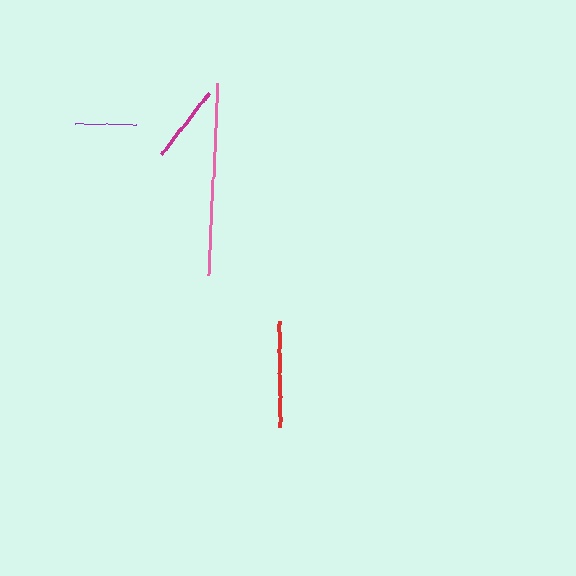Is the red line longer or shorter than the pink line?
The pink line is longer than the red line.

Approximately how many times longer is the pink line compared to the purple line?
The pink line is approximately 3.2 times the length of the purple line.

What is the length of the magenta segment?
The magenta segment is approximately 77 pixels long.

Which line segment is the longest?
The pink line is the longest at approximately 192 pixels.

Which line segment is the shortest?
The purple line is the shortest at approximately 61 pixels.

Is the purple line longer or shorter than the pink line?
The pink line is longer than the purple line.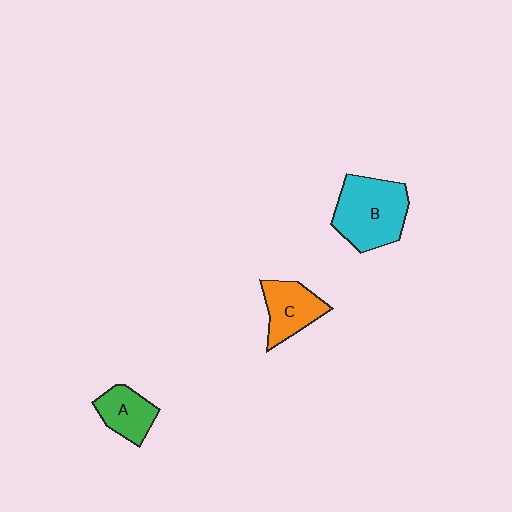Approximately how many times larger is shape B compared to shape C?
Approximately 1.6 times.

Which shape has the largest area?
Shape B (cyan).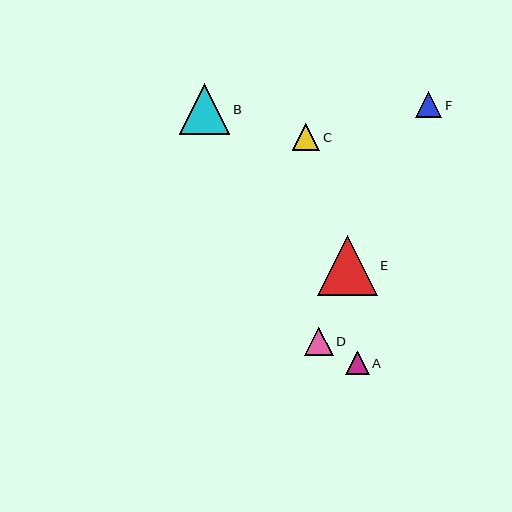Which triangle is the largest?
Triangle E is the largest with a size of approximately 60 pixels.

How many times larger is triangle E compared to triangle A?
Triangle E is approximately 2.6 times the size of triangle A.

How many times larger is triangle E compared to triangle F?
Triangle E is approximately 2.3 times the size of triangle F.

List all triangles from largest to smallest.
From largest to smallest: E, B, D, C, F, A.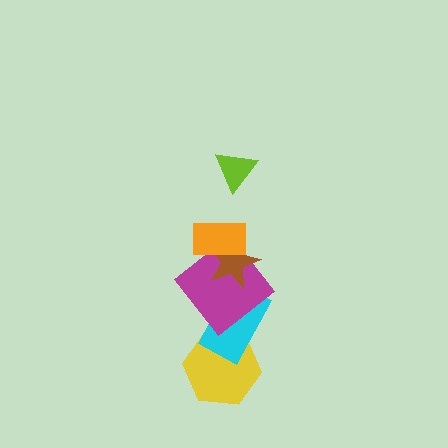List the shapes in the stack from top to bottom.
From top to bottom: the lime triangle, the orange rectangle, the brown star, the magenta diamond, the cyan rectangle, the yellow hexagon.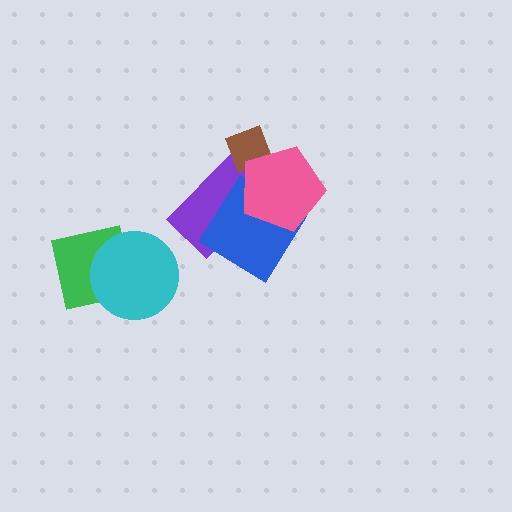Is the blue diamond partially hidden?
Yes, it is partially covered by another shape.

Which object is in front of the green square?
The cyan circle is in front of the green square.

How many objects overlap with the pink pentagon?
3 objects overlap with the pink pentagon.